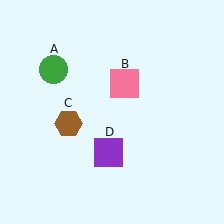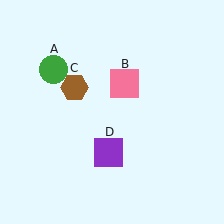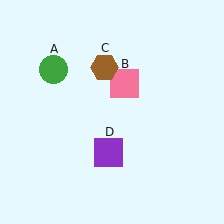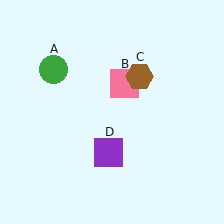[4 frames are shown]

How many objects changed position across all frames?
1 object changed position: brown hexagon (object C).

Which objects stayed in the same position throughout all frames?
Green circle (object A) and pink square (object B) and purple square (object D) remained stationary.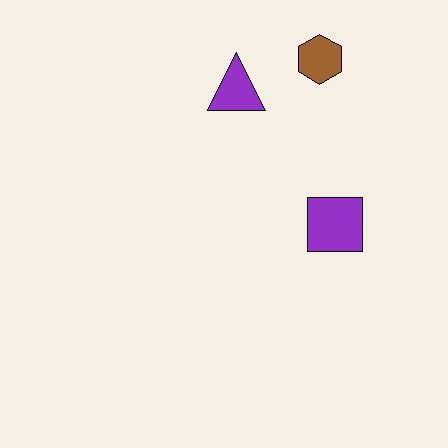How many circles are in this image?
There are no circles.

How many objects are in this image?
There are 3 objects.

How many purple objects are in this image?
There are 2 purple objects.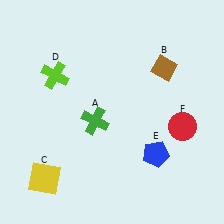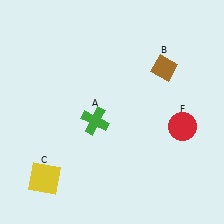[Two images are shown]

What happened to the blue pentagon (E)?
The blue pentagon (E) was removed in Image 2. It was in the bottom-right area of Image 1.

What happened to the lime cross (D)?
The lime cross (D) was removed in Image 2. It was in the top-left area of Image 1.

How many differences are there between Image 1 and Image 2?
There are 2 differences between the two images.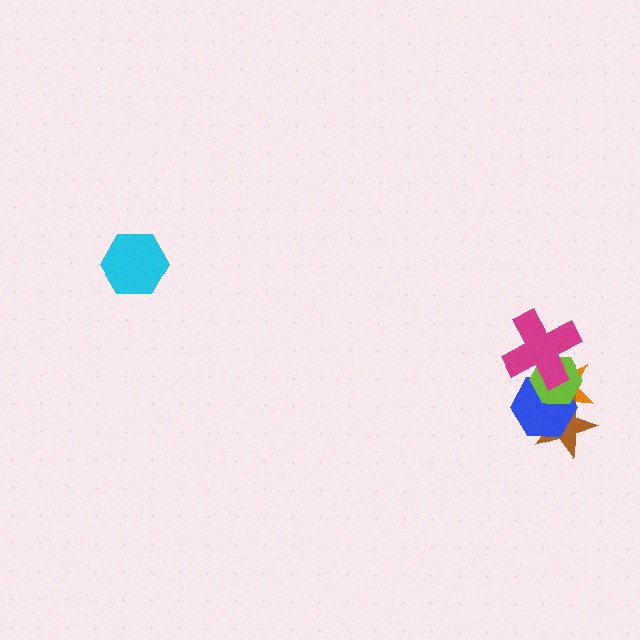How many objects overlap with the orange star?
4 objects overlap with the orange star.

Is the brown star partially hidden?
Yes, it is partially covered by another shape.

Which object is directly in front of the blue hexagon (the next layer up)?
The lime hexagon is directly in front of the blue hexagon.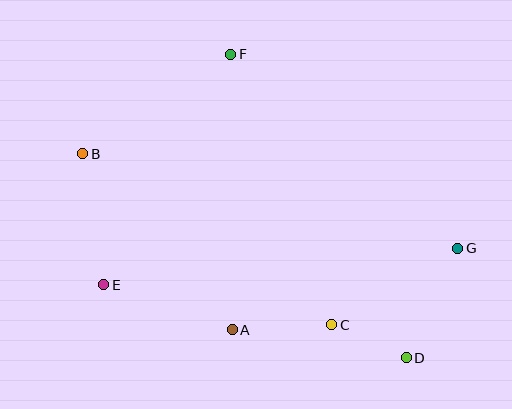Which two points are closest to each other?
Points C and D are closest to each other.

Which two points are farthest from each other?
Points B and G are farthest from each other.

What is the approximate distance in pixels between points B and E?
The distance between B and E is approximately 132 pixels.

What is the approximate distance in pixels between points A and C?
The distance between A and C is approximately 100 pixels.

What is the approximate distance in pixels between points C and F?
The distance between C and F is approximately 289 pixels.